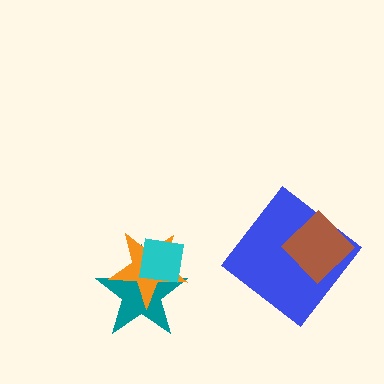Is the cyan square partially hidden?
No, no other shape covers it.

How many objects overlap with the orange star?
2 objects overlap with the orange star.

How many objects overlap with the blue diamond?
1 object overlaps with the blue diamond.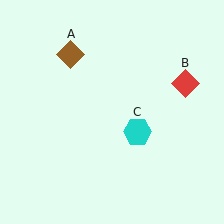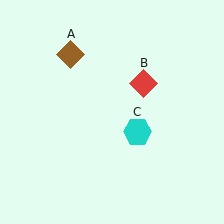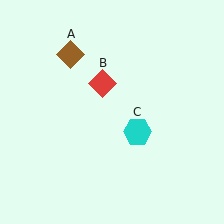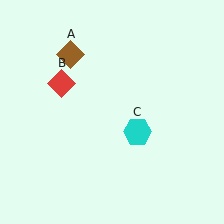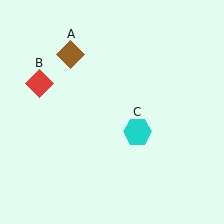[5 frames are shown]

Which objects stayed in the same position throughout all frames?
Brown diamond (object A) and cyan hexagon (object C) remained stationary.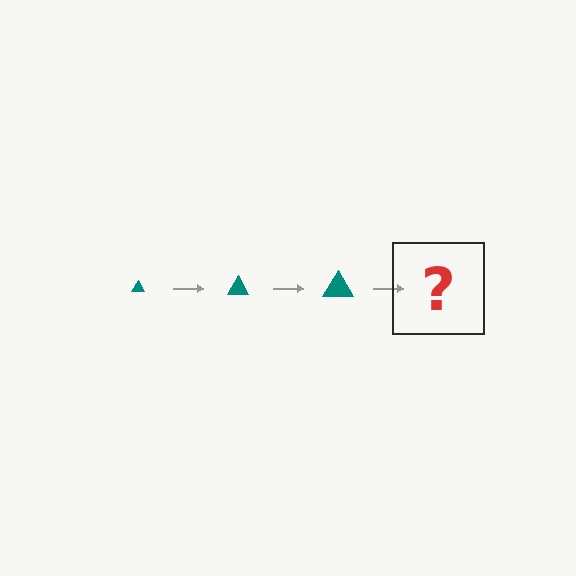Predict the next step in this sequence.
The next step is a teal triangle, larger than the previous one.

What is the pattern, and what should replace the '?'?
The pattern is that the triangle gets progressively larger each step. The '?' should be a teal triangle, larger than the previous one.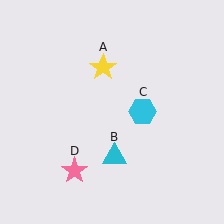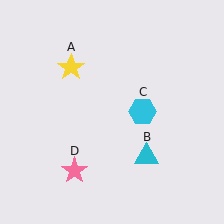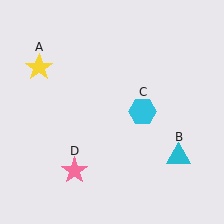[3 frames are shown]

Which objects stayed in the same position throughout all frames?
Cyan hexagon (object C) and pink star (object D) remained stationary.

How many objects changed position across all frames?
2 objects changed position: yellow star (object A), cyan triangle (object B).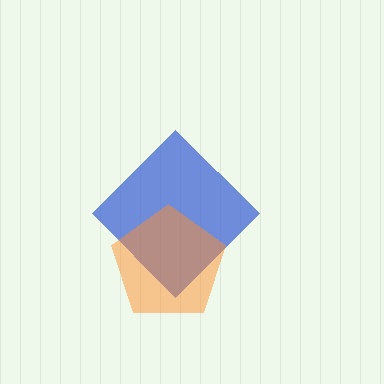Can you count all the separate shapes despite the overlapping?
Yes, there are 2 separate shapes.